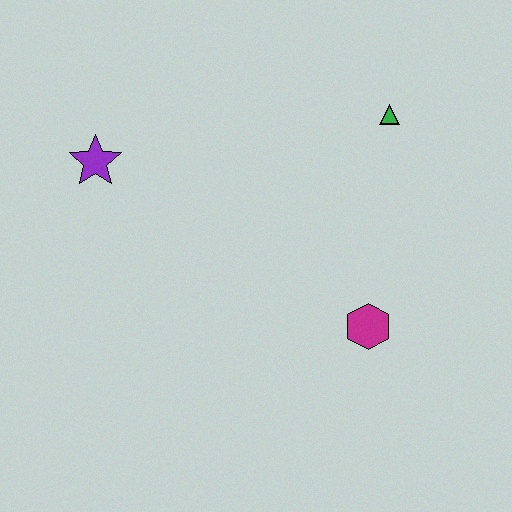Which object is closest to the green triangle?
The magenta hexagon is closest to the green triangle.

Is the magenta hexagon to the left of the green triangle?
Yes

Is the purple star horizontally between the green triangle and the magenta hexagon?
No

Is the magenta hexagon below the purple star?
Yes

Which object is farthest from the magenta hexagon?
The purple star is farthest from the magenta hexagon.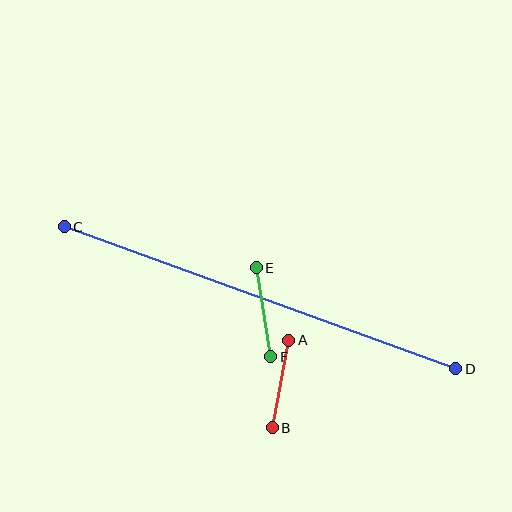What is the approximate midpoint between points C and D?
The midpoint is at approximately (260, 298) pixels.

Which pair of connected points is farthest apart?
Points C and D are farthest apart.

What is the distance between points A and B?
The distance is approximately 89 pixels.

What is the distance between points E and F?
The distance is approximately 90 pixels.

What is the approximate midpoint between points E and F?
The midpoint is at approximately (264, 312) pixels.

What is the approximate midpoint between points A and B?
The midpoint is at approximately (280, 384) pixels.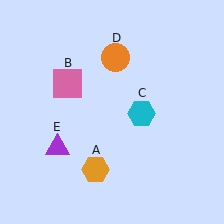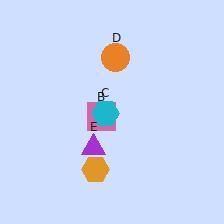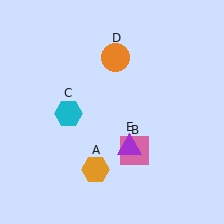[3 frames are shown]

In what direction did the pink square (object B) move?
The pink square (object B) moved down and to the right.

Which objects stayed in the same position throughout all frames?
Orange hexagon (object A) and orange circle (object D) remained stationary.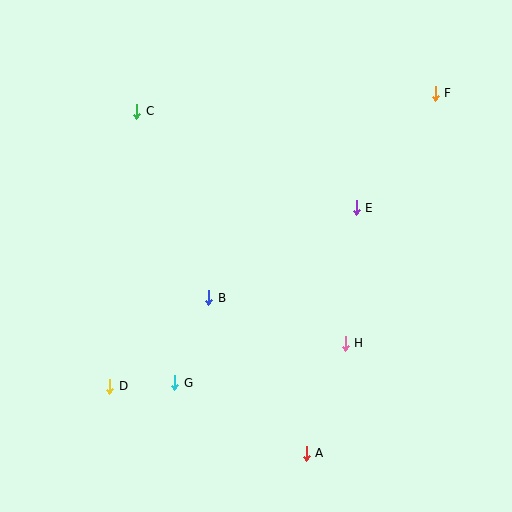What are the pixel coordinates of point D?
Point D is at (110, 386).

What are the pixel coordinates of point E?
Point E is at (356, 208).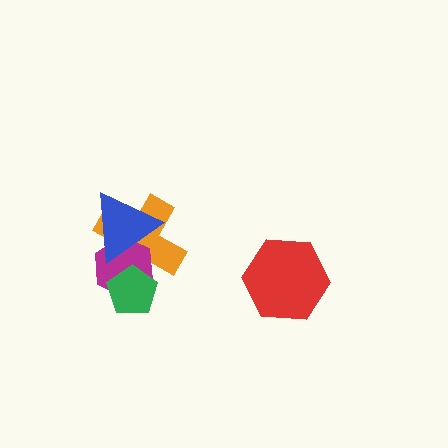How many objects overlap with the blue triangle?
2 objects overlap with the blue triangle.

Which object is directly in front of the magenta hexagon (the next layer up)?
The blue triangle is directly in front of the magenta hexagon.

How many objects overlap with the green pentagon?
2 objects overlap with the green pentagon.